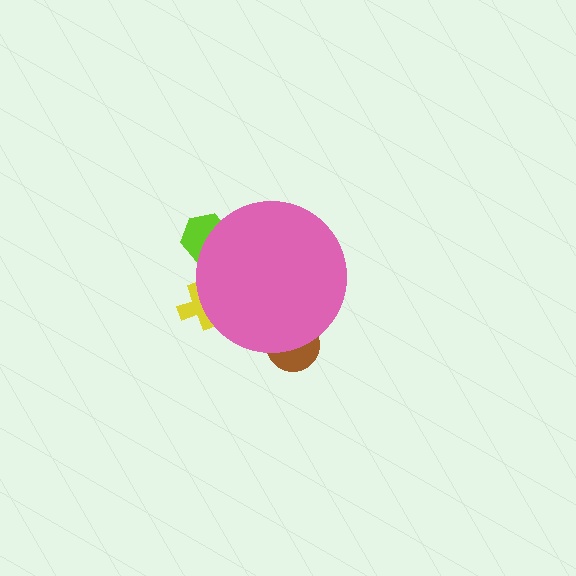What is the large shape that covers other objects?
A pink circle.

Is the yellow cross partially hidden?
Yes, the yellow cross is partially hidden behind the pink circle.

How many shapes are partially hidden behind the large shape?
3 shapes are partially hidden.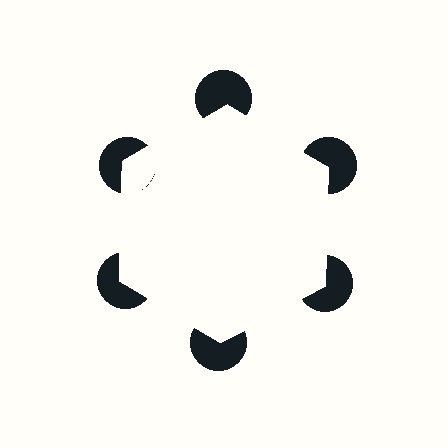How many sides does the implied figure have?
6 sides.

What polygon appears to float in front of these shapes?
An illusory hexagon — its edges are inferred from the aligned wedge cuts in the pac-man discs, not physically drawn.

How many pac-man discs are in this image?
There are 6 — one at each vertex of the illusory hexagon.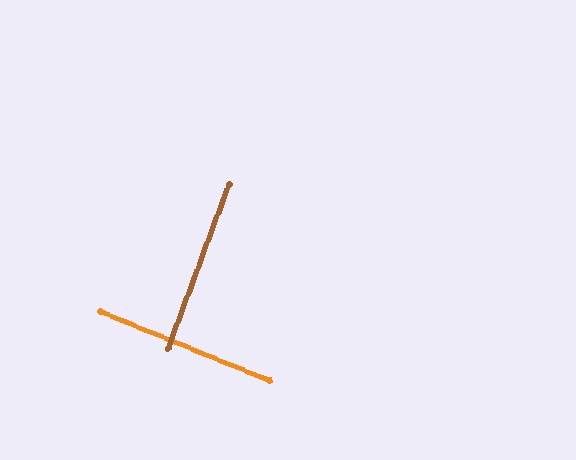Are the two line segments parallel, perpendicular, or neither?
Perpendicular — they meet at approximately 88°.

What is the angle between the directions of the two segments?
Approximately 88 degrees.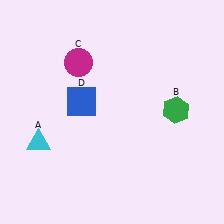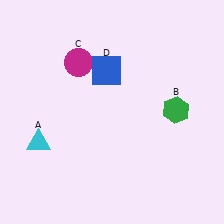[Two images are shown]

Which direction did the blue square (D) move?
The blue square (D) moved up.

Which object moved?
The blue square (D) moved up.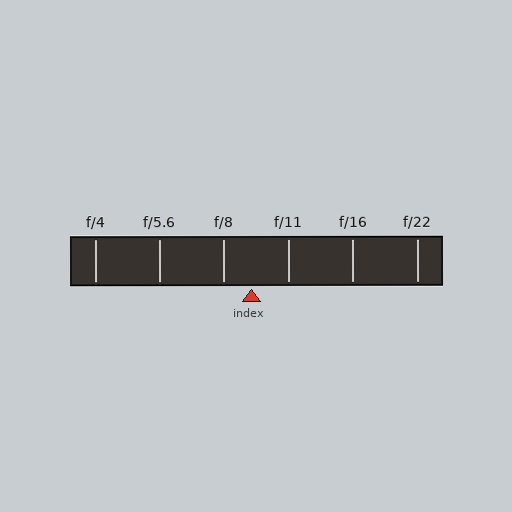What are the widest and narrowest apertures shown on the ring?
The widest aperture shown is f/4 and the narrowest is f/22.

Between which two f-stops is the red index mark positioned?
The index mark is between f/8 and f/11.